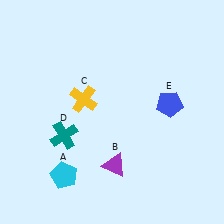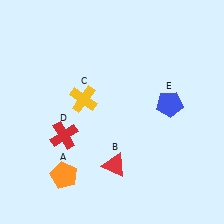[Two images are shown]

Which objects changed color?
A changed from cyan to orange. B changed from purple to red. D changed from teal to red.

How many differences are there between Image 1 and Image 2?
There are 3 differences between the two images.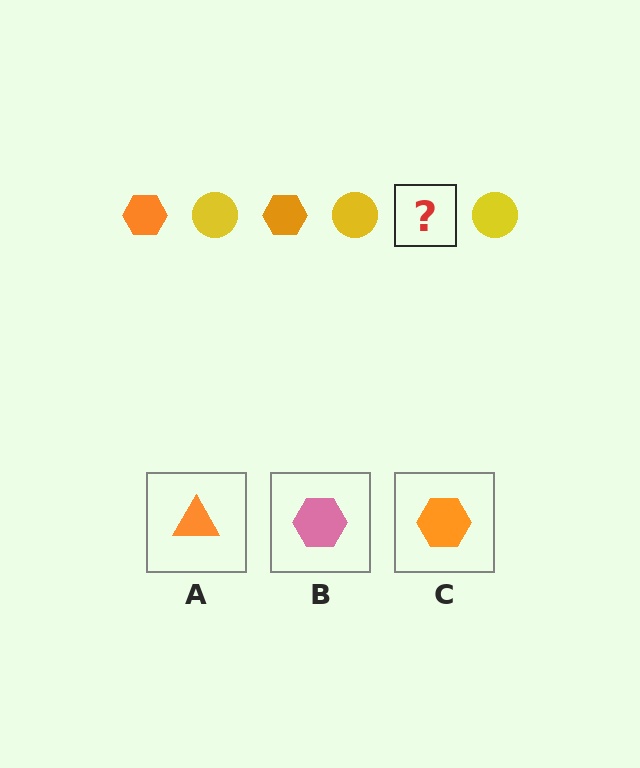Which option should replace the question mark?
Option C.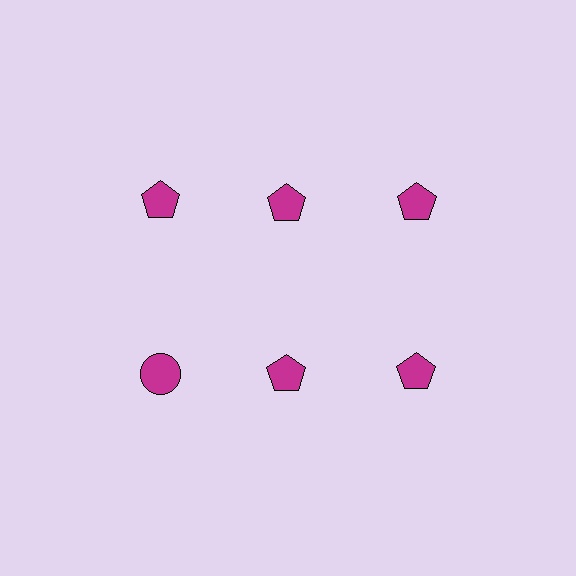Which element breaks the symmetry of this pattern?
The magenta circle in the second row, leftmost column breaks the symmetry. All other shapes are magenta pentagons.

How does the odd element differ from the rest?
It has a different shape: circle instead of pentagon.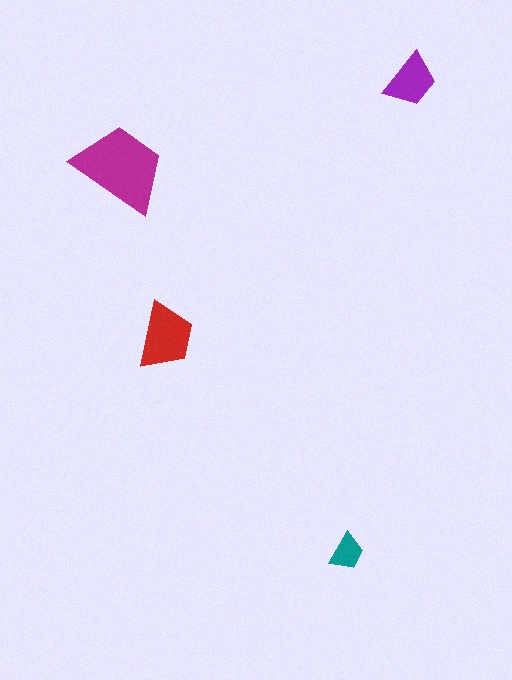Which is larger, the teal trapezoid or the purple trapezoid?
The purple one.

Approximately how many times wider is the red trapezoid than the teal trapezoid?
About 2 times wider.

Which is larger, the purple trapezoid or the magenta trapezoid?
The magenta one.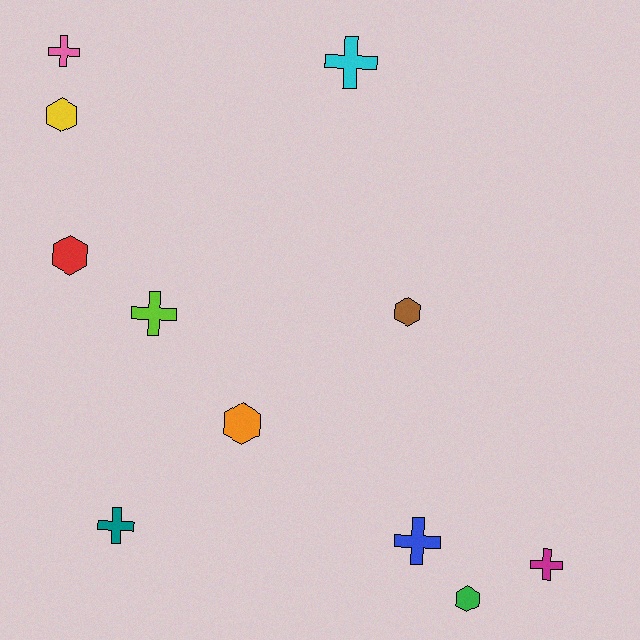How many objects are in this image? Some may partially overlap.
There are 11 objects.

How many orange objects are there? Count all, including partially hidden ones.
There is 1 orange object.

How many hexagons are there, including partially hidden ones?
There are 5 hexagons.